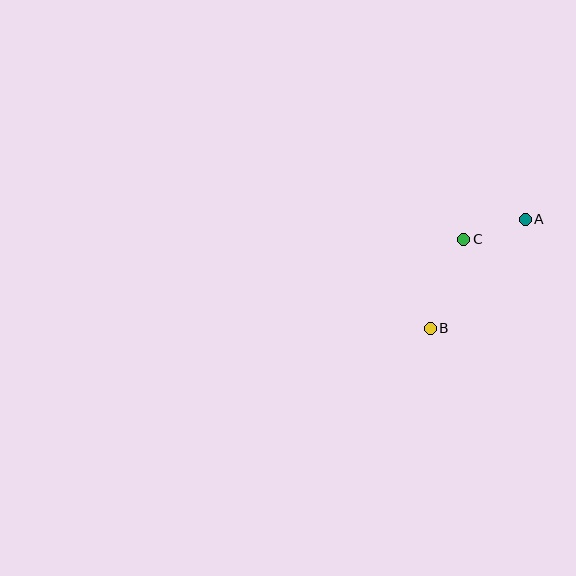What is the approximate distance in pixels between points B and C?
The distance between B and C is approximately 96 pixels.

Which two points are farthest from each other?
Points A and B are farthest from each other.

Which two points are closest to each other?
Points A and C are closest to each other.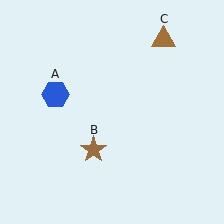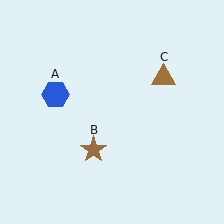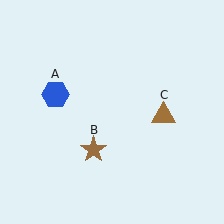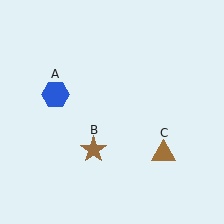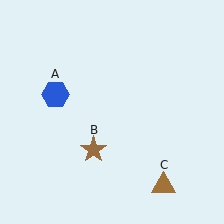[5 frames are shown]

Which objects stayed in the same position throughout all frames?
Blue hexagon (object A) and brown star (object B) remained stationary.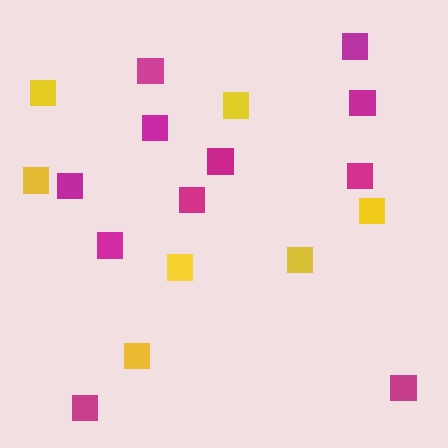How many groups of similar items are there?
There are 2 groups: one group of yellow squares (7) and one group of magenta squares (11).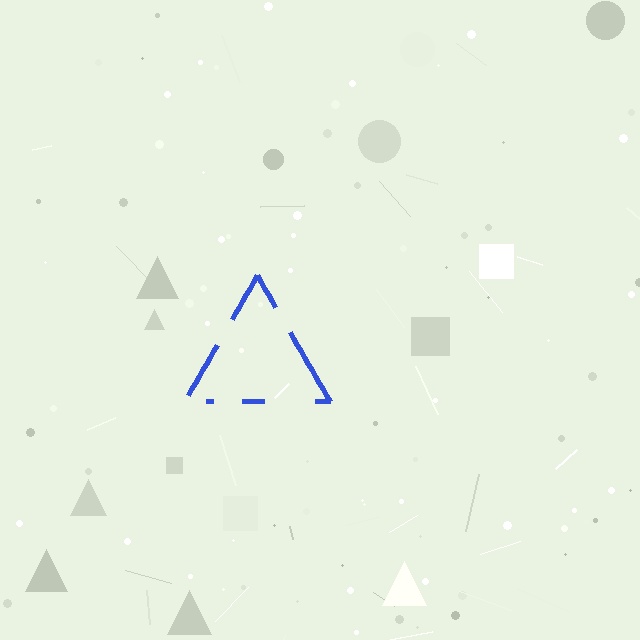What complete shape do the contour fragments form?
The contour fragments form a triangle.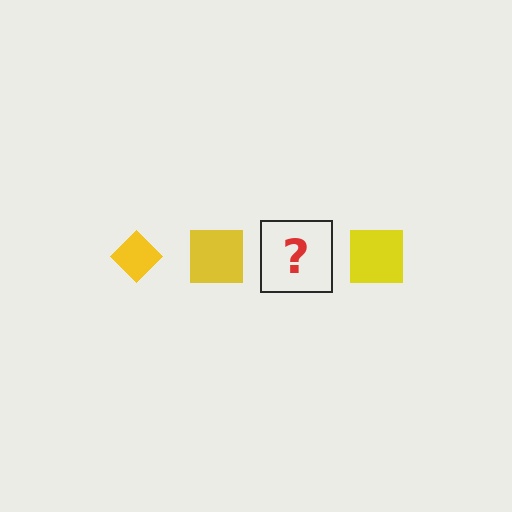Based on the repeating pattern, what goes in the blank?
The blank should be a yellow diamond.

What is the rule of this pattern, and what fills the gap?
The rule is that the pattern cycles through diamond, square shapes in yellow. The gap should be filled with a yellow diamond.